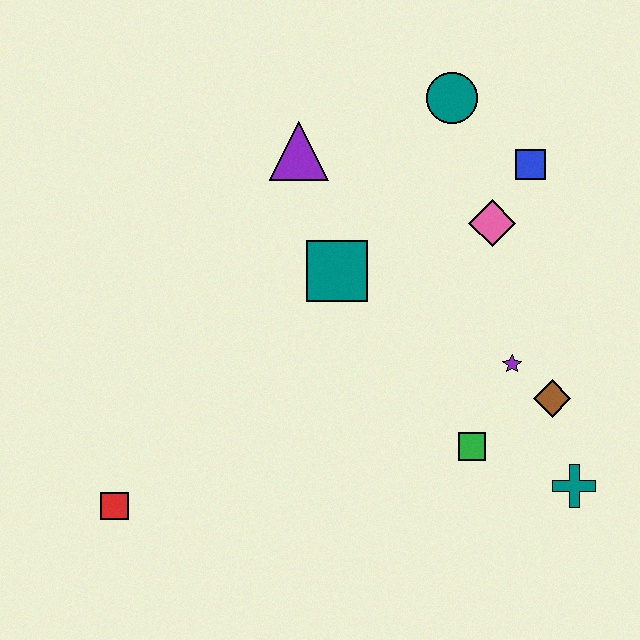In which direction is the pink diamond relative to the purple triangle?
The pink diamond is to the right of the purple triangle.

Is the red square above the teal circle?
No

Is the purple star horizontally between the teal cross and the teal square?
Yes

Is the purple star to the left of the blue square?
Yes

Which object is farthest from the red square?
The blue square is farthest from the red square.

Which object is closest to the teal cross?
The brown diamond is closest to the teal cross.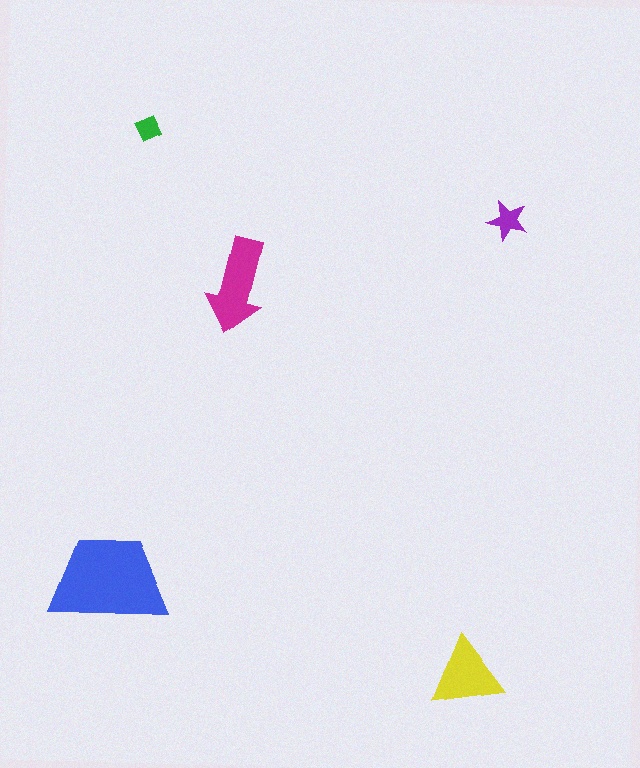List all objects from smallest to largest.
The green diamond, the purple star, the yellow triangle, the magenta arrow, the blue trapezoid.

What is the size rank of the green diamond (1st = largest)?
5th.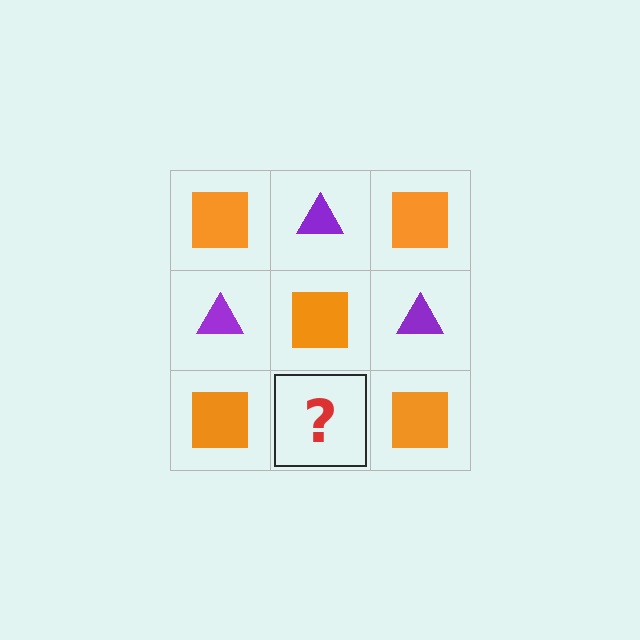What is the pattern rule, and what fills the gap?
The rule is that it alternates orange square and purple triangle in a checkerboard pattern. The gap should be filled with a purple triangle.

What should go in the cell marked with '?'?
The missing cell should contain a purple triangle.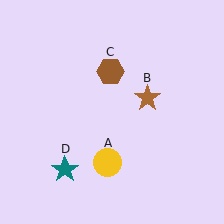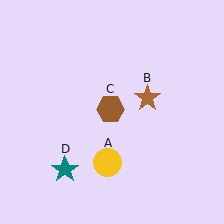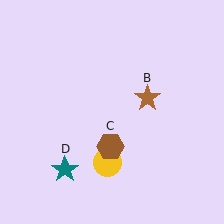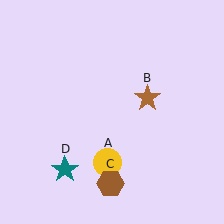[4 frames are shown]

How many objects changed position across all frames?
1 object changed position: brown hexagon (object C).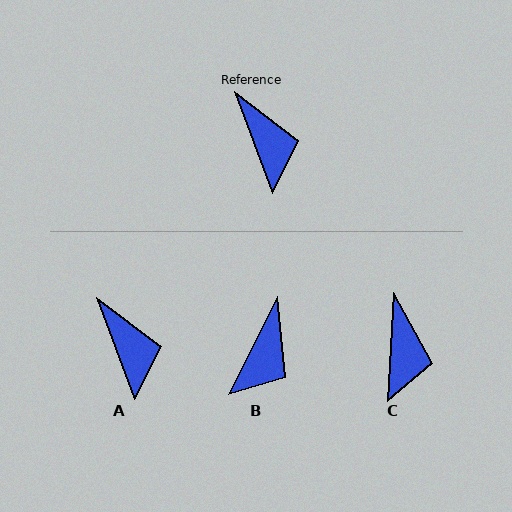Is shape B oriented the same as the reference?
No, it is off by about 47 degrees.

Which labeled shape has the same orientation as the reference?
A.